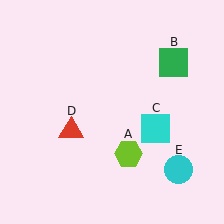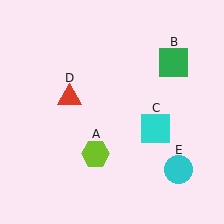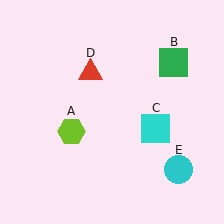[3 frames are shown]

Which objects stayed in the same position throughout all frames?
Green square (object B) and cyan square (object C) and cyan circle (object E) remained stationary.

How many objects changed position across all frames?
2 objects changed position: lime hexagon (object A), red triangle (object D).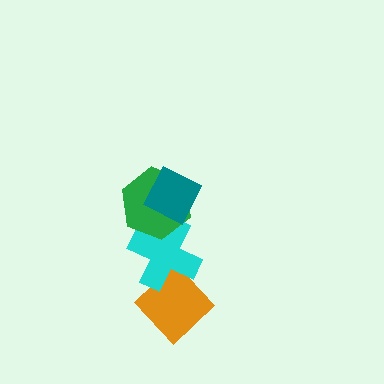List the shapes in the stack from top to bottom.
From top to bottom: the teal diamond, the green hexagon, the cyan cross, the orange diamond.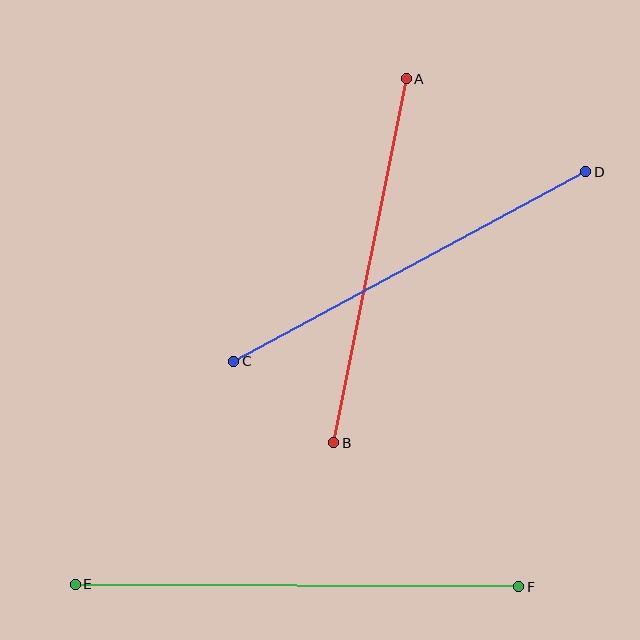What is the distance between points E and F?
The distance is approximately 443 pixels.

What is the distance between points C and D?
The distance is approximately 400 pixels.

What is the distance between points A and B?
The distance is approximately 371 pixels.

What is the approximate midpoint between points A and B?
The midpoint is at approximately (370, 261) pixels.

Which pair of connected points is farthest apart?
Points E and F are farthest apart.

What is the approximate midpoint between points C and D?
The midpoint is at approximately (410, 266) pixels.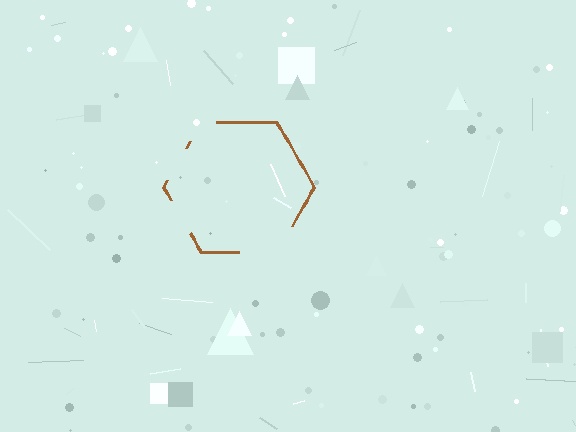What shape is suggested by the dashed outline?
The dashed outline suggests a hexagon.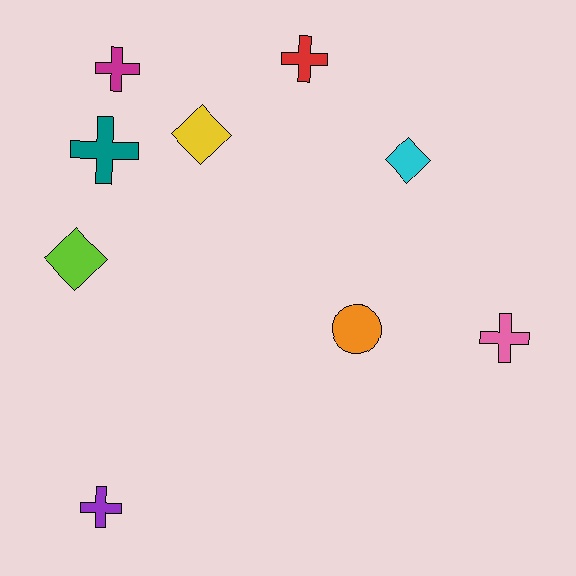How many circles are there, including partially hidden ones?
There is 1 circle.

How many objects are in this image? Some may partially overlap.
There are 9 objects.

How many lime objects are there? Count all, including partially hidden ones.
There is 1 lime object.